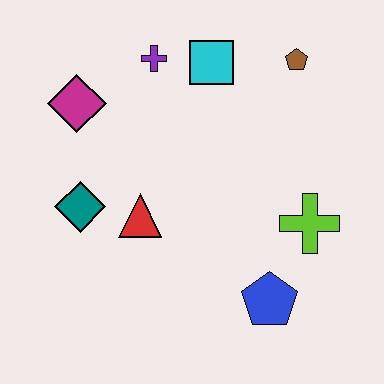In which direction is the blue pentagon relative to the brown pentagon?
The blue pentagon is below the brown pentagon.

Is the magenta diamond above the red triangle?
Yes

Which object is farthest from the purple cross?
The blue pentagon is farthest from the purple cross.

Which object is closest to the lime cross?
The blue pentagon is closest to the lime cross.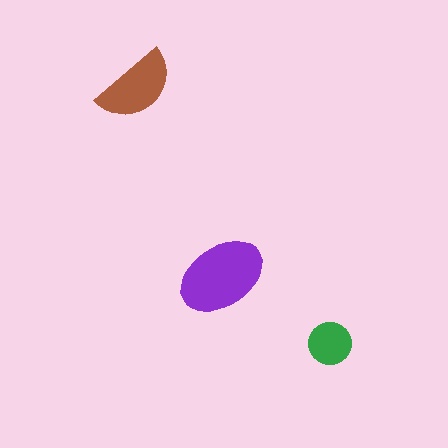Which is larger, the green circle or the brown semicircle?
The brown semicircle.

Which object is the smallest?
The green circle.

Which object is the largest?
The purple ellipse.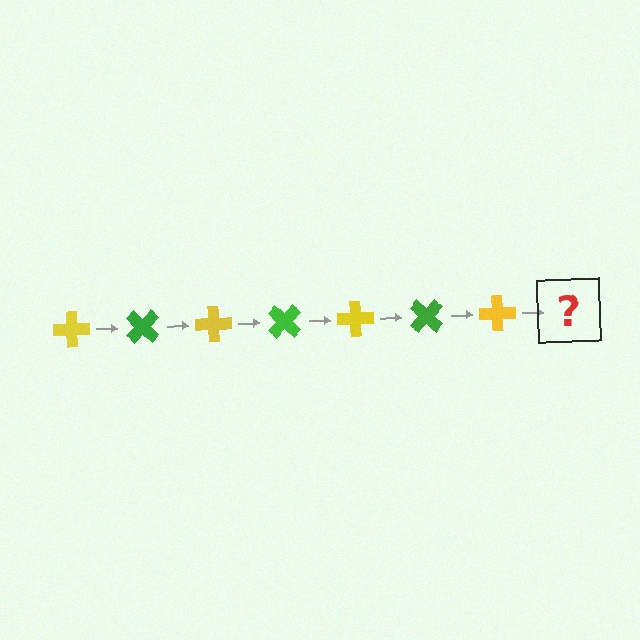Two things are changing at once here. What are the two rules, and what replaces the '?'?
The two rules are that it rotates 45 degrees each step and the color cycles through yellow and green. The '?' should be a green cross, rotated 315 degrees from the start.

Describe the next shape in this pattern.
It should be a green cross, rotated 315 degrees from the start.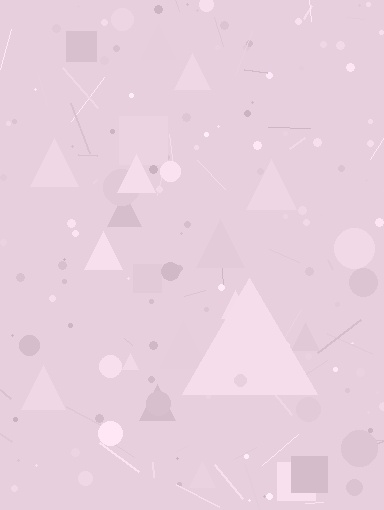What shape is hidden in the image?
A triangle is hidden in the image.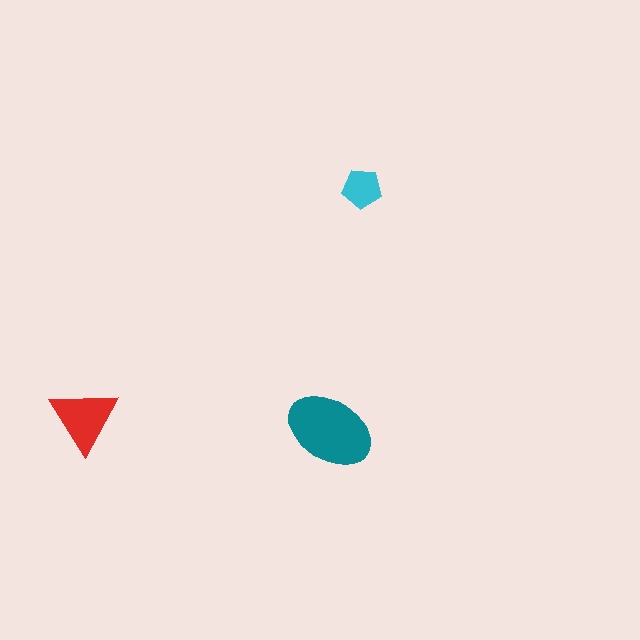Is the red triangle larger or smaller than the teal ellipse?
Smaller.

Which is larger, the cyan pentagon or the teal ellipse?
The teal ellipse.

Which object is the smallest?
The cyan pentagon.